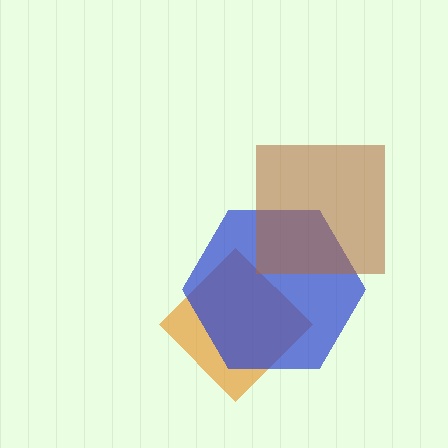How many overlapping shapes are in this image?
There are 3 overlapping shapes in the image.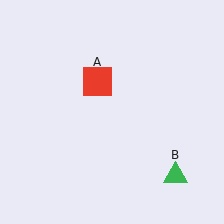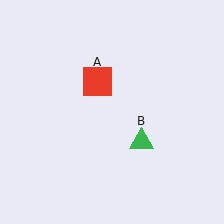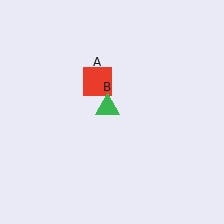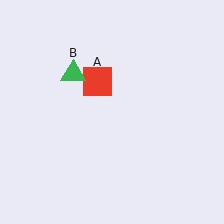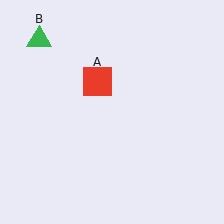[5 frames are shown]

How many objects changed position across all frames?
1 object changed position: green triangle (object B).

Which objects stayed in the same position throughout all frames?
Red square (object A) remained stationary.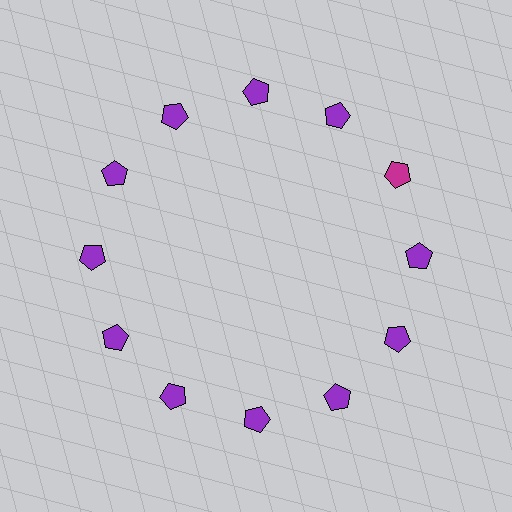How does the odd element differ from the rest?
It has a different color: magenta instead of purple.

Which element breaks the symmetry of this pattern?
The magenta pentagon at roughly the 2 o'clock position breaks the symmetry. All other shapes are purple pentagons.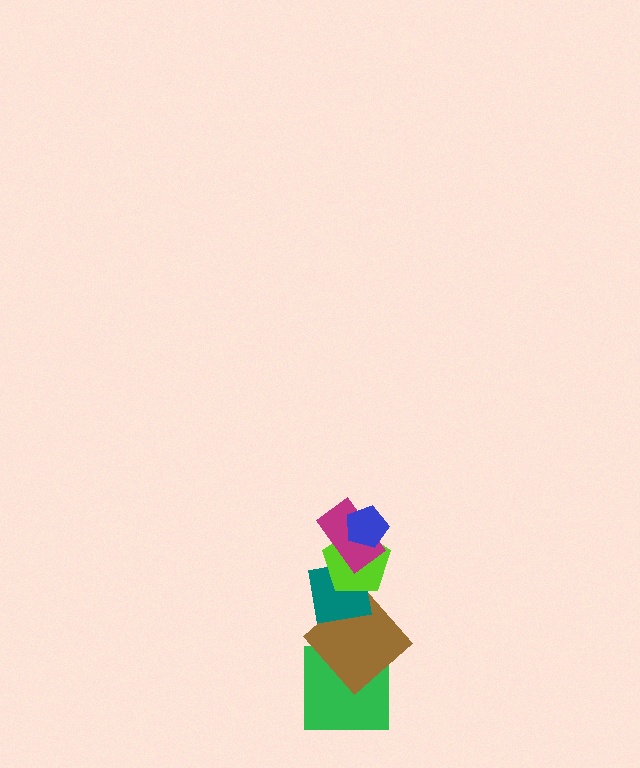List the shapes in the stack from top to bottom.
From top to bottom: the blue pentagon, the magenta rectangle, the lime pentagon, the teal square, the brown diamond, the green square.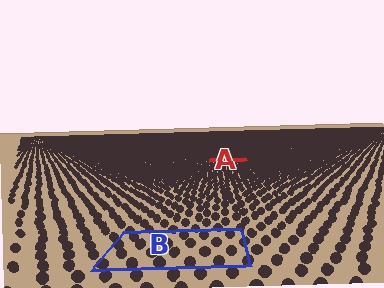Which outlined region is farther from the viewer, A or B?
Region A is farther from the viewer — the texture elements inside it appear smaller and more densely packed.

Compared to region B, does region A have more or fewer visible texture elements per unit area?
Region A has more texture elements per unit area — they are packed more densely because it is farther away.